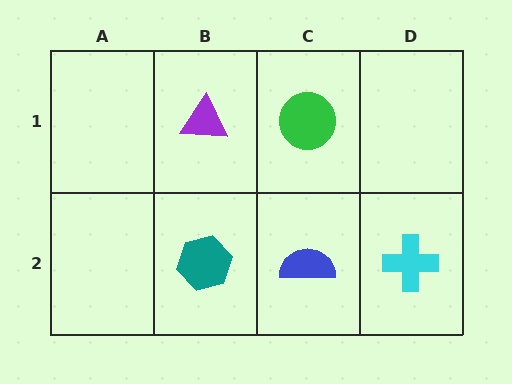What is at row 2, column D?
A cyan cross.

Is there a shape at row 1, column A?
No, that cell is empty.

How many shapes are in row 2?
3 shapes.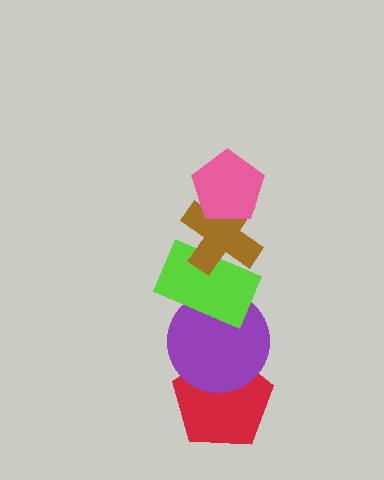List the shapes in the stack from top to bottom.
From top to bottom: the pink pentagon, the brown cross, the lime rectangle, the purple circle, the red pentagon.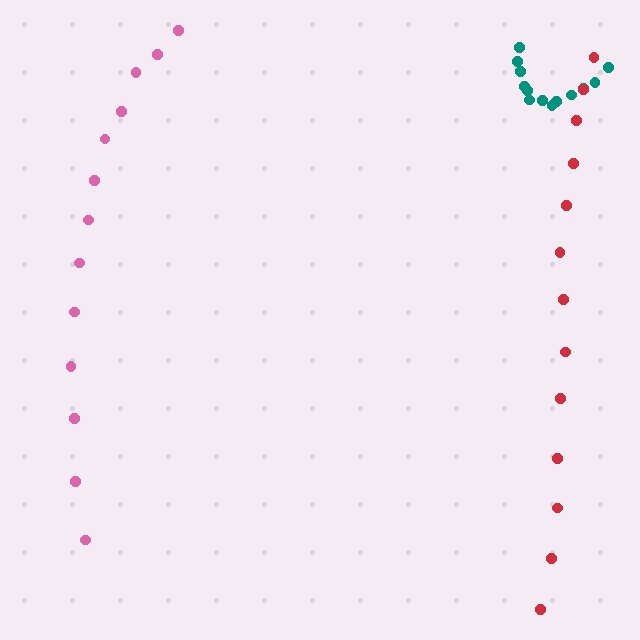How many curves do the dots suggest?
There are 3 distinct paths.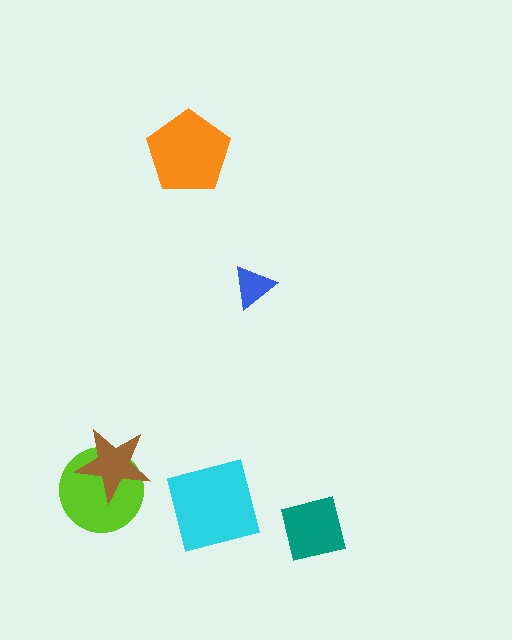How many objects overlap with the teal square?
0 objects overlap with the teal square.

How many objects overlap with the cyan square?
0 objects overlap with the cyan square.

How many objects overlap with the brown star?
1 object overlaps with the brown star.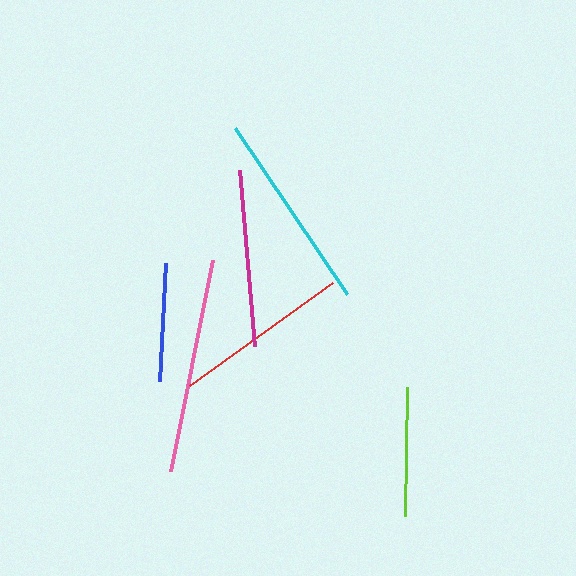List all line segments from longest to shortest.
From longest to shortest: pink, cyan, red, magenta, lime, blue.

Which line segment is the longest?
The pink line is the longest at approximately 216 pixels.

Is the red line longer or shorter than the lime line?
The red line is longer than the lime line.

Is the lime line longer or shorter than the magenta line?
The magenta line is longer than the lime line.